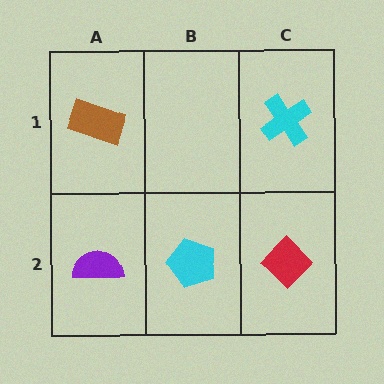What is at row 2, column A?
A purple semicircle.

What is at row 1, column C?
A cyan cross.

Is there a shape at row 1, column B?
No, that cell is empty.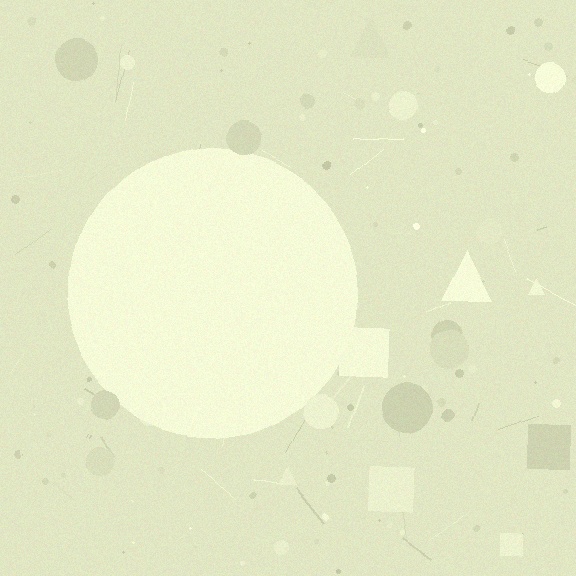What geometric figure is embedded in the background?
A circle is embedded in the background.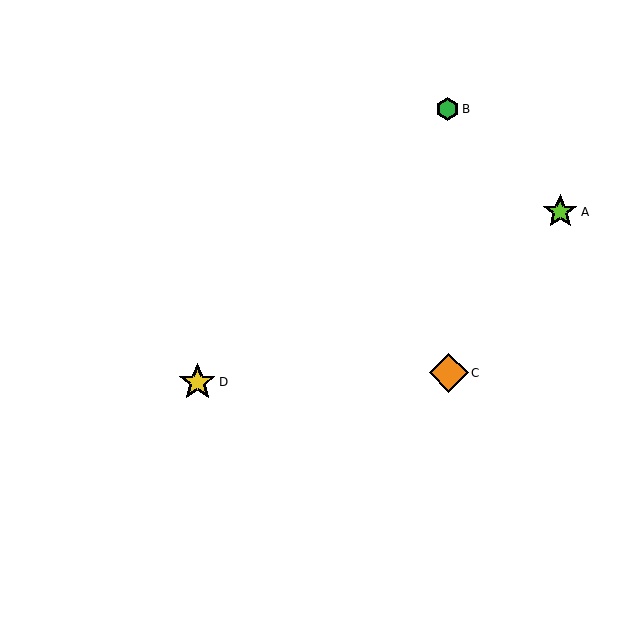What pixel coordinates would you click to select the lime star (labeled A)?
Click at (560, 212) to select the lime star A.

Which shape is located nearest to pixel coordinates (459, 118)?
The green hexagon (labeled B) at (447, 109) is nearest to that location.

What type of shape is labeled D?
Shape D is a yellow star.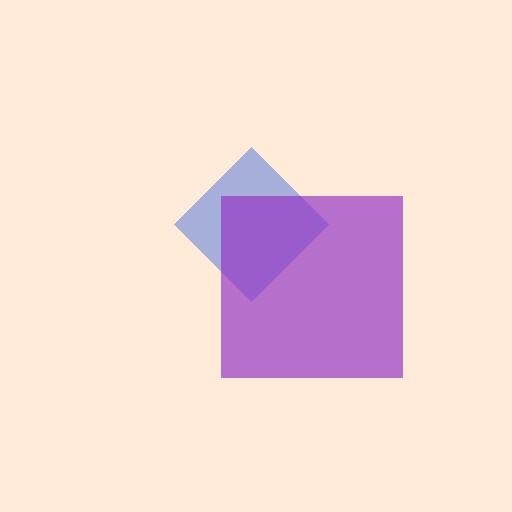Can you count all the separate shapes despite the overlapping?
Yes, there are 2 separate shapes.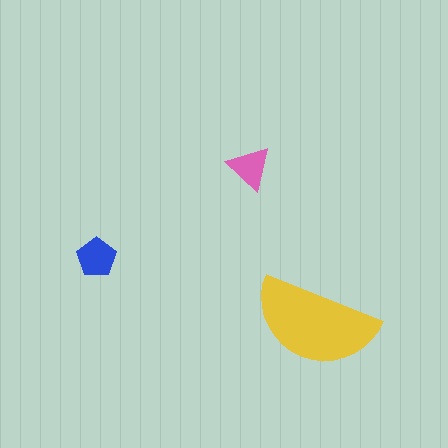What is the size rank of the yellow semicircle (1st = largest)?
1st.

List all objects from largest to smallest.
The yellow semicircle, the blue pentagon, the pink triangle.